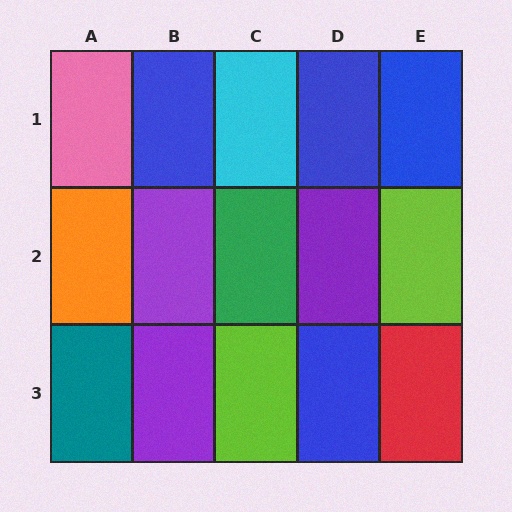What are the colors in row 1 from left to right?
Pink, blue, cyan, blue, blue.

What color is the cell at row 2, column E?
Lime.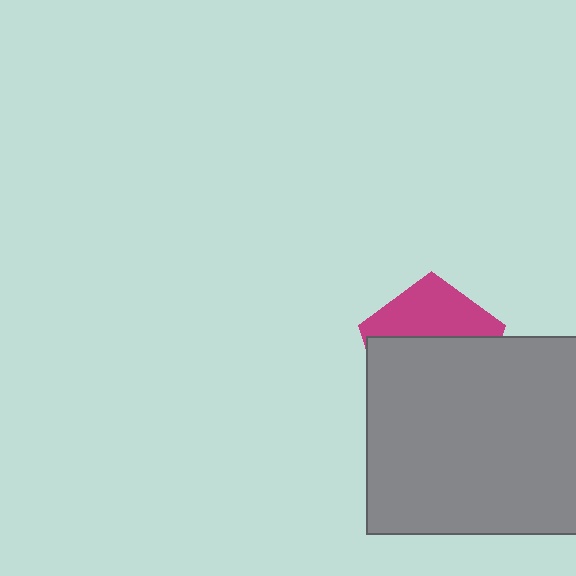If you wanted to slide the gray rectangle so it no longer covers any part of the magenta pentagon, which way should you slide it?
Slide it down — that is the most direct way to separate the two shapes.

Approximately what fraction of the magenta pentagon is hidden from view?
Roughly 62% of the magenta pentagon is hidden behind the gray rectangle.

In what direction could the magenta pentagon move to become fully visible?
The magenta pentagon could move up. That would shift it out from behind the gray rectangle entirely.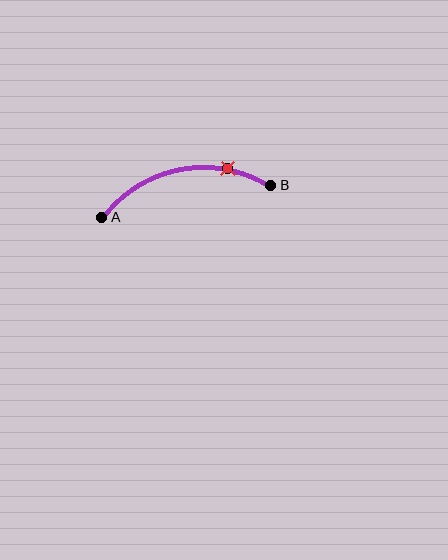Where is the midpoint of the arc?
The arc midpoint is the point on the curve farthest from the straight line joining A and B. It sits above that line.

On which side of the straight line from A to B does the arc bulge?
The arc bulges above the straight line connecting A and B.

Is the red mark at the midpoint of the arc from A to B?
No. The red mark lies on the arc but is closer to endpoint B. The arc midpoint would be at the point on the curve equidistant along the arc from both A and B.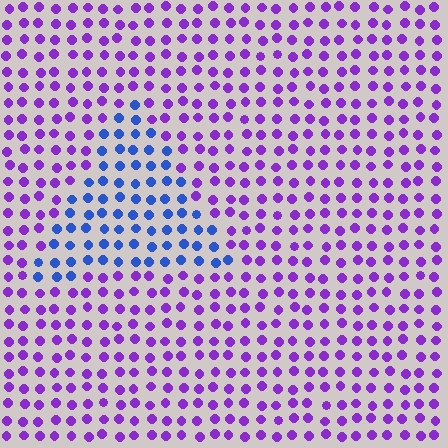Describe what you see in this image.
The image is filled with small purple elements in a uniform arrangement. A triangle-shaped region is visible where the elements are tinted to a slightly different hue, forming a subtle color boundary.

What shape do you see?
I see a triangle.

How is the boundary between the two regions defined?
The boundary is defined purely by a slight shift in hue (about 52 degrees). Spacing, size, and orientation are identical on both sides.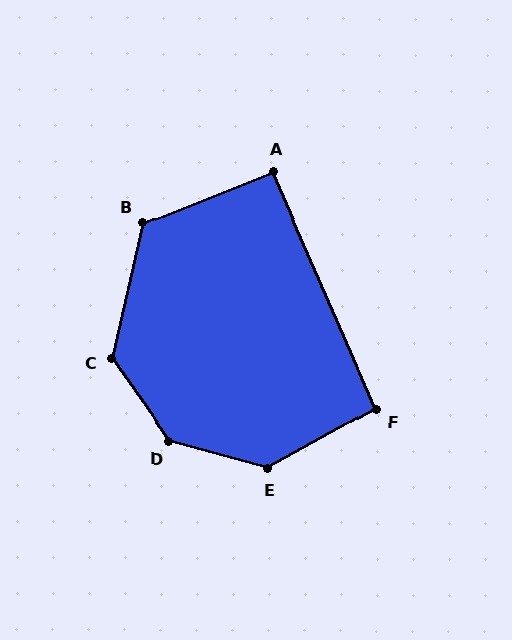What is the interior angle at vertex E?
Approximately 136 degrees (obtuse).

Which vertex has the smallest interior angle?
A, at approximately 92 degrees.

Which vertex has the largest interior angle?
D, at approximately 140 degrees.